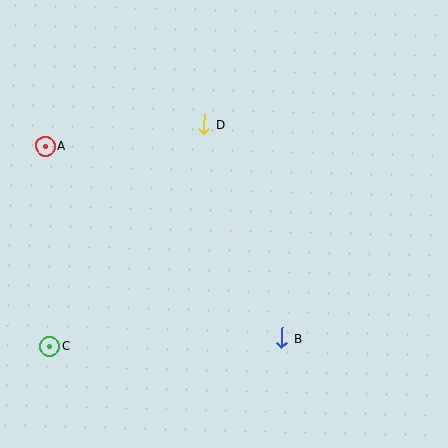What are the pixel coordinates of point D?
Point D is at (204, 124).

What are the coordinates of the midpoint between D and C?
The midpoint between D and C is at (127, 235).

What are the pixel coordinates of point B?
Point B is at (282, 338).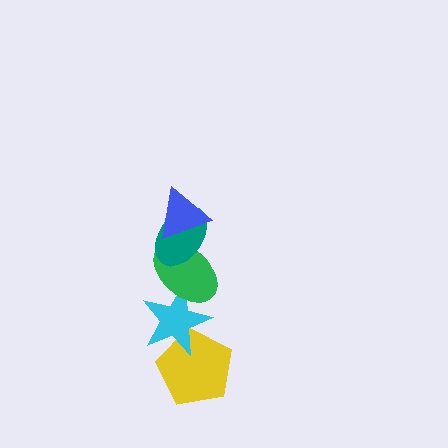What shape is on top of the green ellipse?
The teal ellipse is on top of the green ellipse.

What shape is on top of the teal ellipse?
The blue triangle is on top of the teal ellipse.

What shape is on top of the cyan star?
The green ellipse is on top of the cyan star.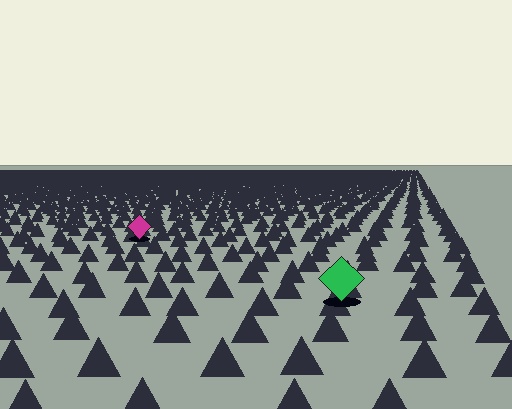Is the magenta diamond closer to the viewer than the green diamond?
No. The green diamond is closer — you can tell from the texture gradient: the ground texture is coarser near it.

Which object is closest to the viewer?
The green diamond is closest. The texture marks near it are larger and more spread out.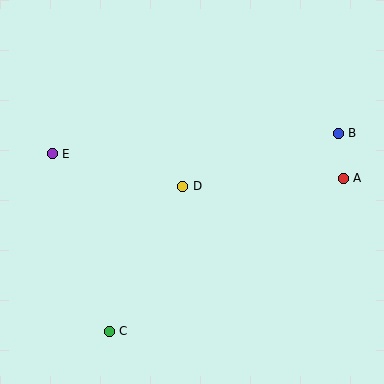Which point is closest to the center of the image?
Point D at (183, 186) is closest to the center.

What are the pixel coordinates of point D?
Point D is at (183, 186).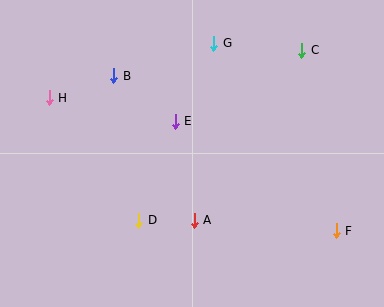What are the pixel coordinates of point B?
Point B is at (114, 76).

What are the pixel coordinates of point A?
Point A is at (194, 220).